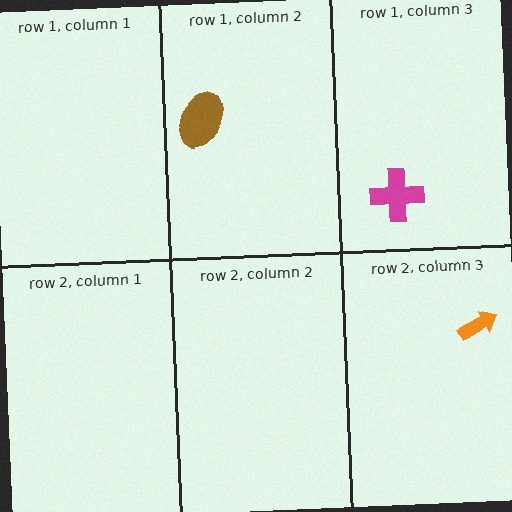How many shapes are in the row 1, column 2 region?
1.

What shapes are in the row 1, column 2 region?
The brown ellipse.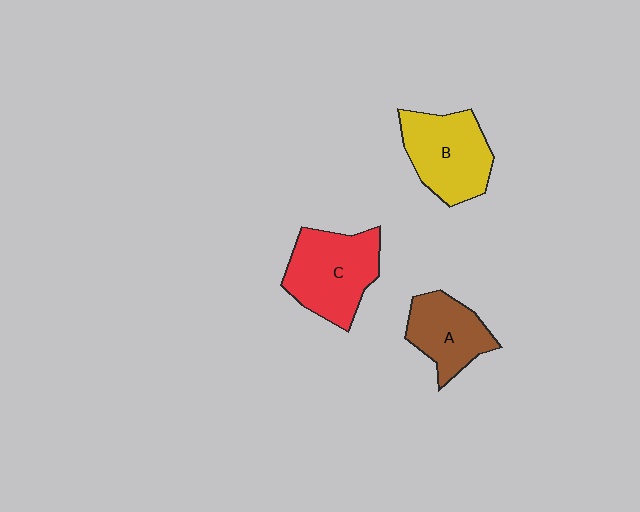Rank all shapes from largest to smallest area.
From largest to smallest: C (red), B (yellow), A (brown).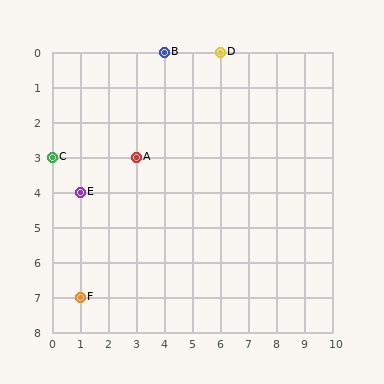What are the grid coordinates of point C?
Point C is at grid coordinates (0, 3).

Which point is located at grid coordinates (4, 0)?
Point B is at (4, 0).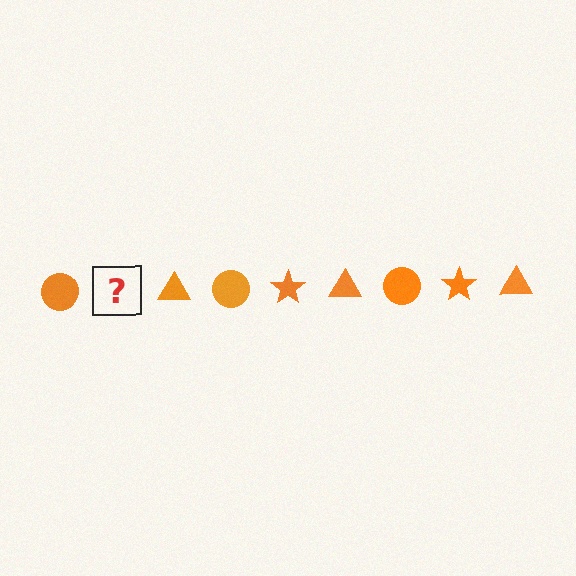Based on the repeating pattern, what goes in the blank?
The blank should be an orange star.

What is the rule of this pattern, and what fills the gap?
The rule is that the pattern cycles through circle, star, triangle shapes in orange. The gap should be filled with an orange star.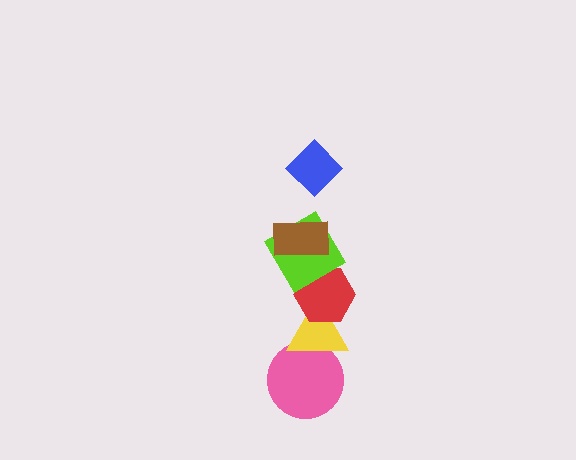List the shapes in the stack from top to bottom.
From top to bottom: the blue diamond, the brown rectangle, the lime diamond, the red hexagon, the yellow triangle, the pink circle.